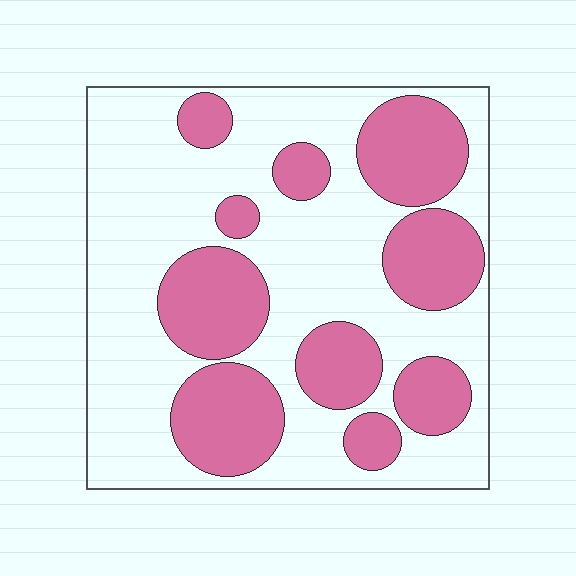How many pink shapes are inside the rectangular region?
10.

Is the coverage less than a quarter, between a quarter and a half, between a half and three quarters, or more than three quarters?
Between a quarter and a half.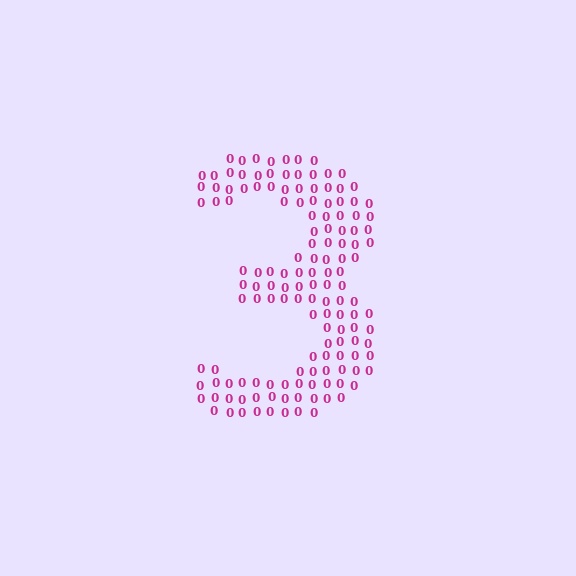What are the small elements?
The small elements are digit 0's.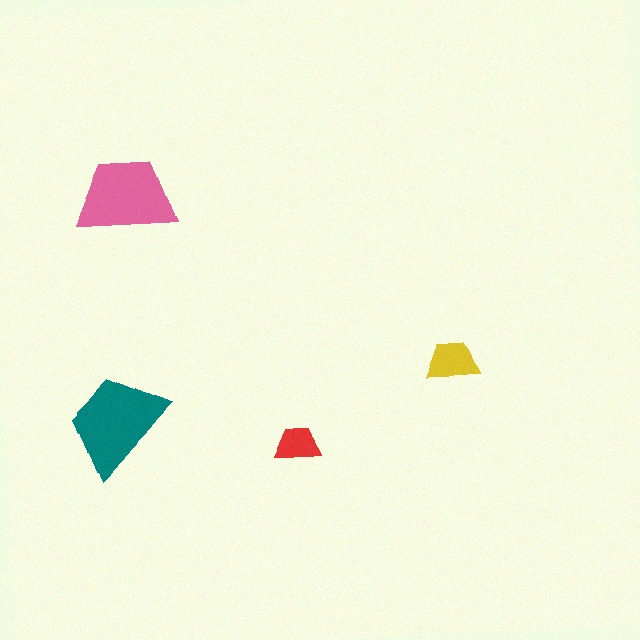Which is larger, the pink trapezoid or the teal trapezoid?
The teal one.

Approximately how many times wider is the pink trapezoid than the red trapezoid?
About 2 times wider.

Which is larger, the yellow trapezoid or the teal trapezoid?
The teal one.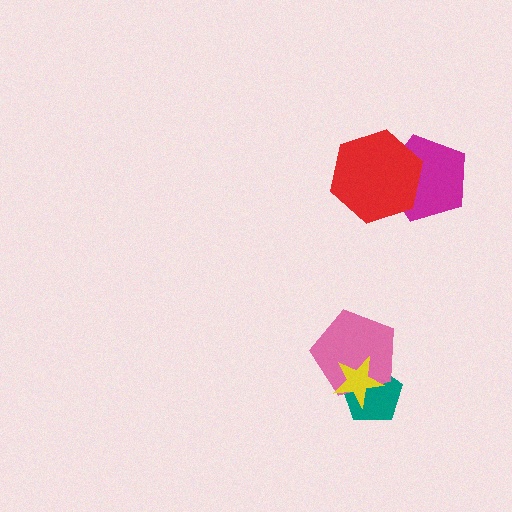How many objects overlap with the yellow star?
2 objects overlap with the yellow star.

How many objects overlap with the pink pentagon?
2 objects overlap with the pink pentagon.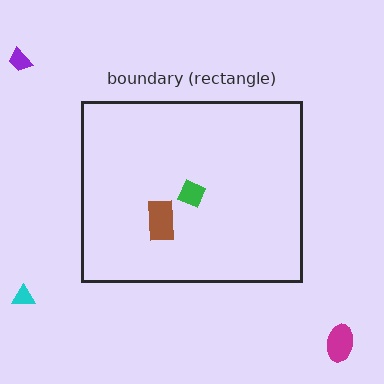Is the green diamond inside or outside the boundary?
Inside.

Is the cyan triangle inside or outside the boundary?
Outside.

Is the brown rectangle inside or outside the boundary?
Inside.